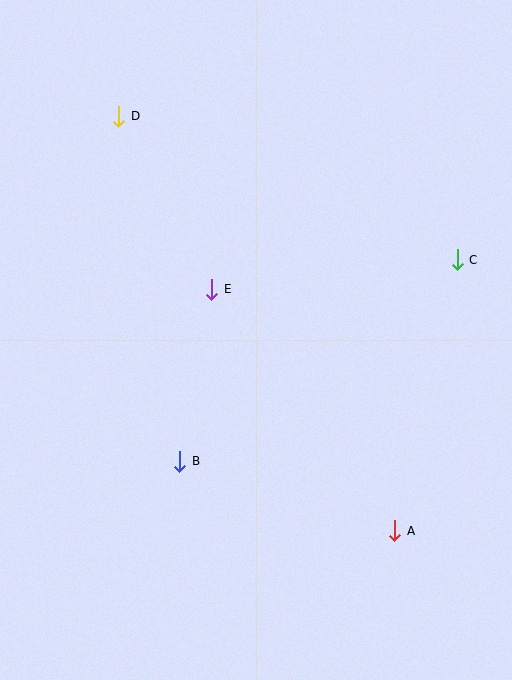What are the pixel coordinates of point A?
Point A is at (395, 531).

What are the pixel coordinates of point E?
Point E is at (212, 289).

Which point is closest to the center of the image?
Point E at (212, 289) is closest to the center.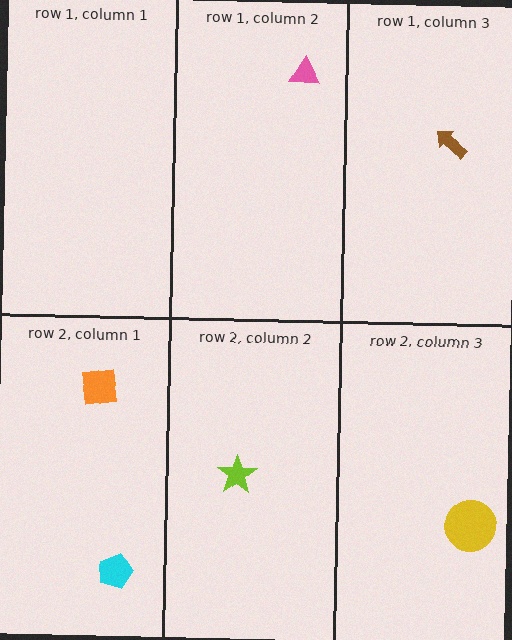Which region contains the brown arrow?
The row 1, column 3 region.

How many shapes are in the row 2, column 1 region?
2.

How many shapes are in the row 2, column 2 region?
1.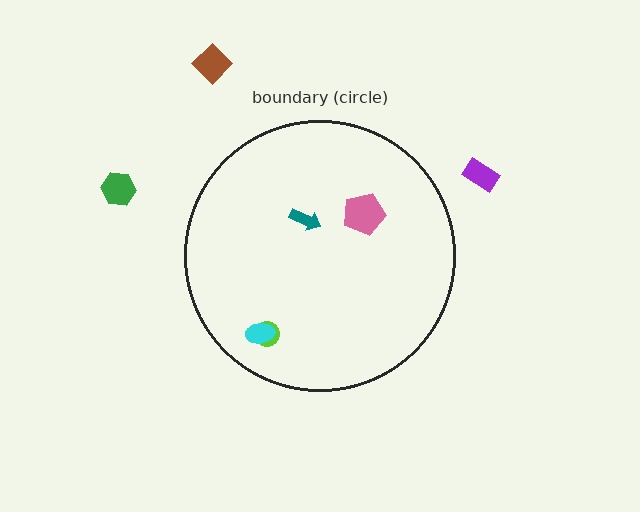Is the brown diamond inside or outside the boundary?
Outside.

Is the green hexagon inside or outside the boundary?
Outside.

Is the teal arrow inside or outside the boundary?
Inside.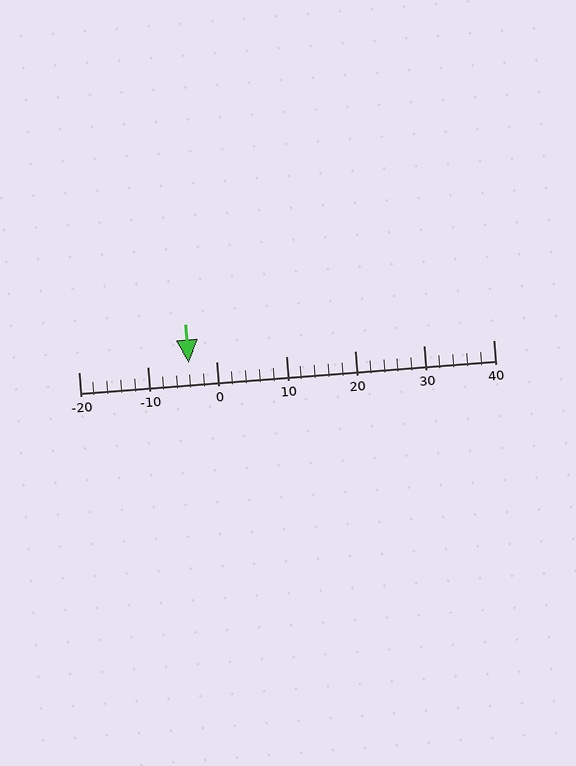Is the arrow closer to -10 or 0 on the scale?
The arrow is closer to 0.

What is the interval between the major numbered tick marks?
The major tick marks are spaced 10 units apart.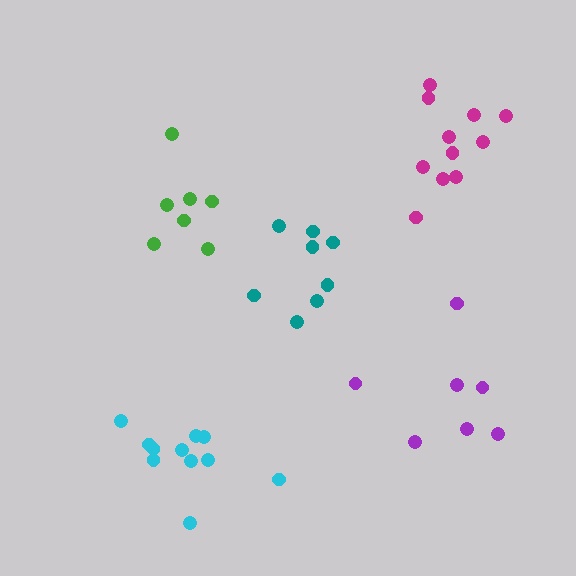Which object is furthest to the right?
The purple cluster is rightmost.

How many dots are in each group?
Group 1: 11 dots, Group 2: 8 dots, Group 3: 7 dots, Group 4: 7 dots, Group 5: 11 dots (44 total).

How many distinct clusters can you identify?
There are 5 distinct clusters.